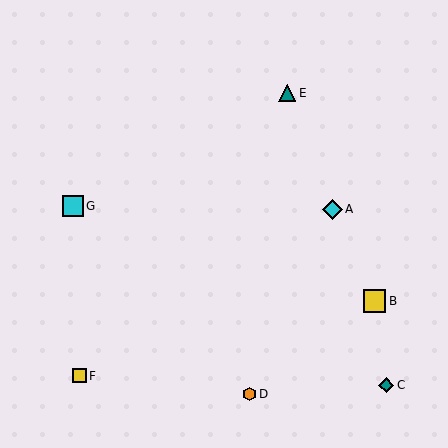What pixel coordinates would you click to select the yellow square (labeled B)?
Click at (375, 301) to select the yellow square B.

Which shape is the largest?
The yellow square (labeled B) is the largest.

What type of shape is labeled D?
Shape D is an orange hexagon.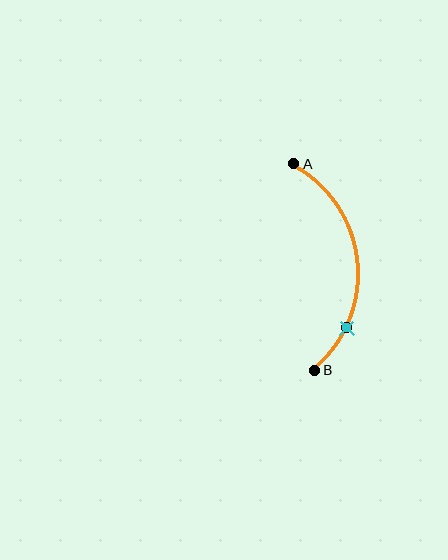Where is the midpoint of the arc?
The arc midpoint is the point on the curve farthest from the straight line joining A and B. It sits to the right of that line.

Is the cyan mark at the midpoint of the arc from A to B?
No. The cyan mark lies on the arc but is closer to endpoint B. The arc midpoint would be at the point on the curve equidistant along the arc from both A and B.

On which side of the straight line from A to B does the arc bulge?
The arc bulges to the right of the straight line connecting A and B.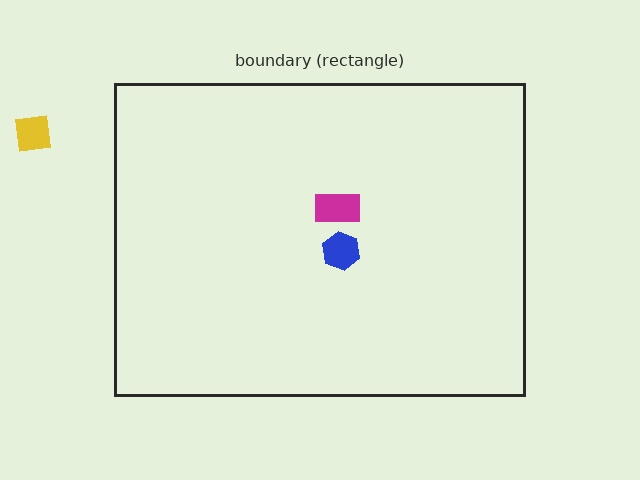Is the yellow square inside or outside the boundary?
Outside.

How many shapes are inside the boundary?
2 inside, 1 outside.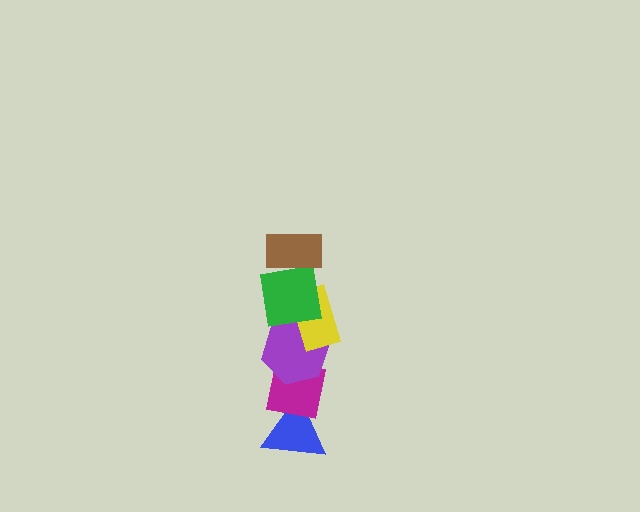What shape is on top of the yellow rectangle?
The green square is on top of the yellow rectangle.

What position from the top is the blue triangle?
The blue triangle is 6th from the top.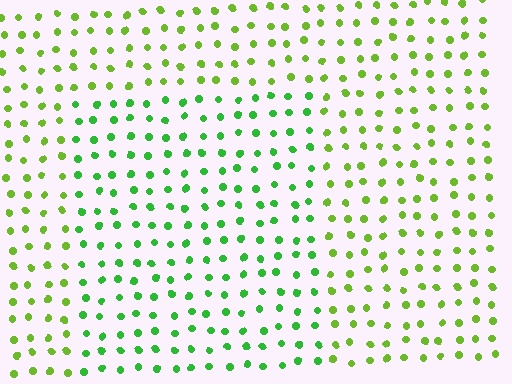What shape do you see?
I see a rectangle.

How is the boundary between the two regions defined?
The boundary is defined purely by a slight shift in hue (about 30 degrees). Spacing, size, and orientation are identical on both sides.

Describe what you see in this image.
The image is filled with small lime elements in a uniform arrangement. A rectangle-shaped region is visible where the elements are tinted to a slightly different hue, forming a subtle color boundary.